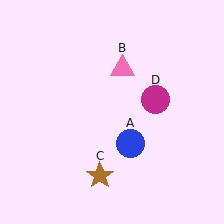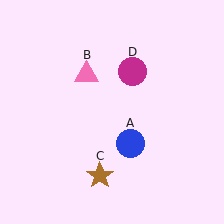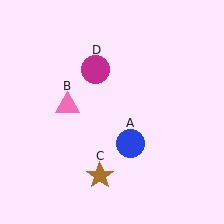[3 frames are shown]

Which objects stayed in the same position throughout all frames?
Blue circle (object A) and brown star (object C) remained stationary.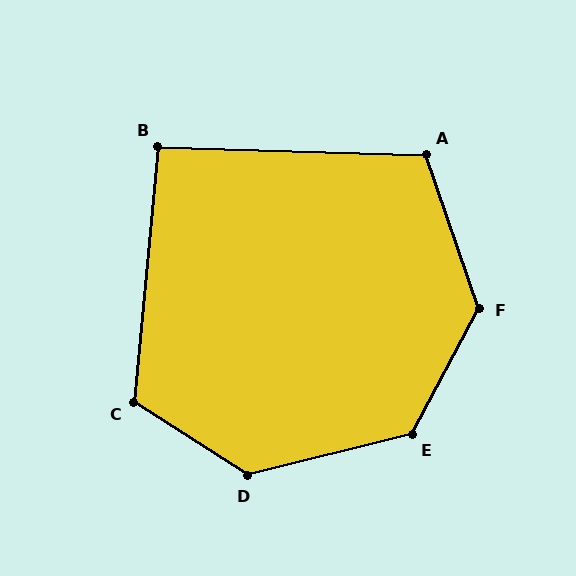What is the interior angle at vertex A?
Approximately 111 degrees (obtuse).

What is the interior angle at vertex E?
Approximately 132 degrees (obtuse).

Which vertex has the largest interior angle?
F, at approximately 133 degrees.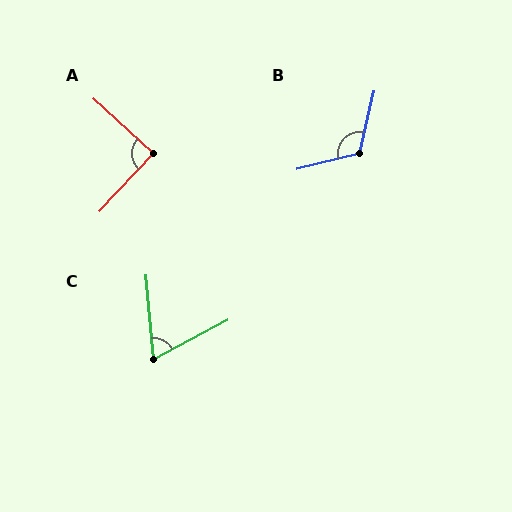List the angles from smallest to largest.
C (67°), A (89°), B (117°).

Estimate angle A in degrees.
Approximately 89 degrees.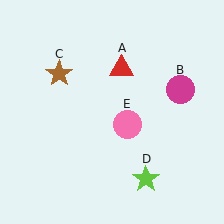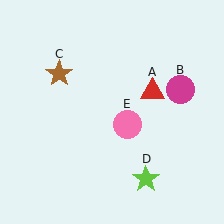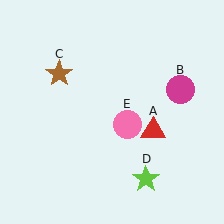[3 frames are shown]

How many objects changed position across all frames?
1 object changed position: red triangle (object A).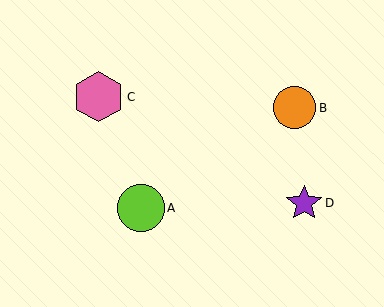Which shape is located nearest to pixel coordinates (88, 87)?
The pink hexagon (labeled C) at (98, 97) is nearest to that location.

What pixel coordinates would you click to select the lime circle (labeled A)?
Click at (141, 208) to select the lime circle A.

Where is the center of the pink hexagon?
The center of the pink hexagon is at (98, 97).